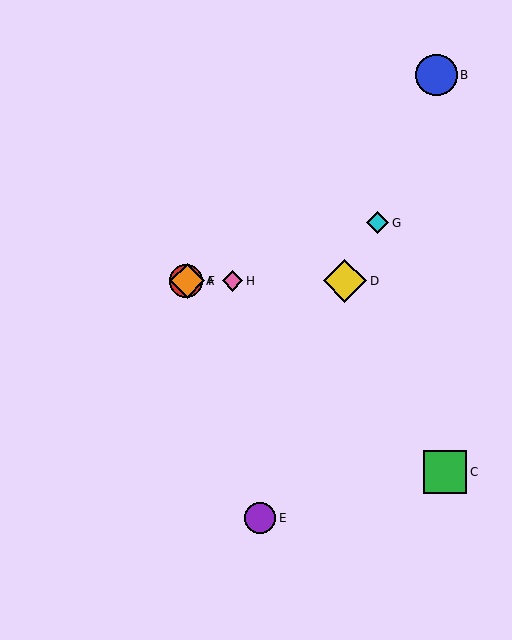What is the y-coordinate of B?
Object B is at y≈75.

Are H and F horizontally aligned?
Yes, both are at y≈281.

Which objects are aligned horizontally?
Objects A, D, F, H are aligned horizontally.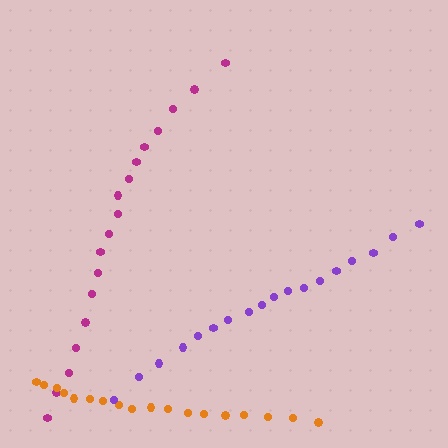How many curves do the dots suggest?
There are 3 distinct paths.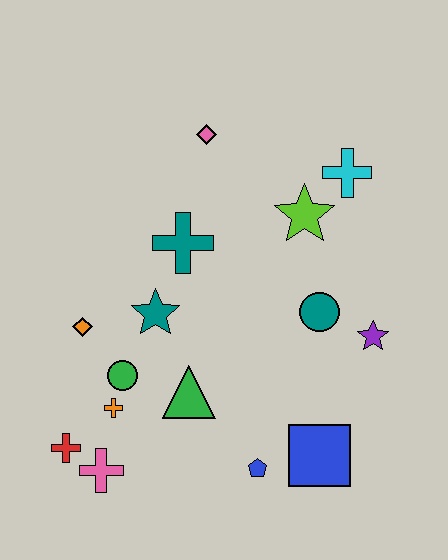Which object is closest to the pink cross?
The red cross is closest to the pink cross.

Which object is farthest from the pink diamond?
The pink cross is farthest from the pink diamond.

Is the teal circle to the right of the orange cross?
Yes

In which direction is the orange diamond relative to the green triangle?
The orange diamond is to the left of the green triangle.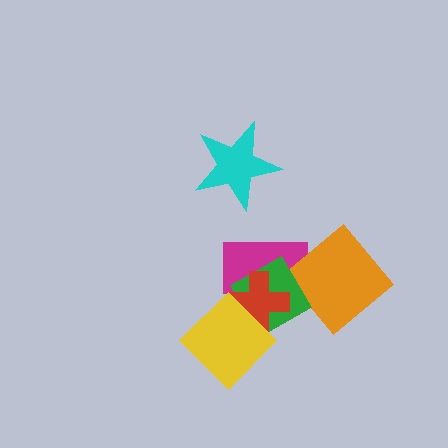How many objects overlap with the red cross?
3 objects overlap with the red cross.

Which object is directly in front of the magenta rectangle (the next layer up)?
The green diamond is directly in front of the magenta rectangle.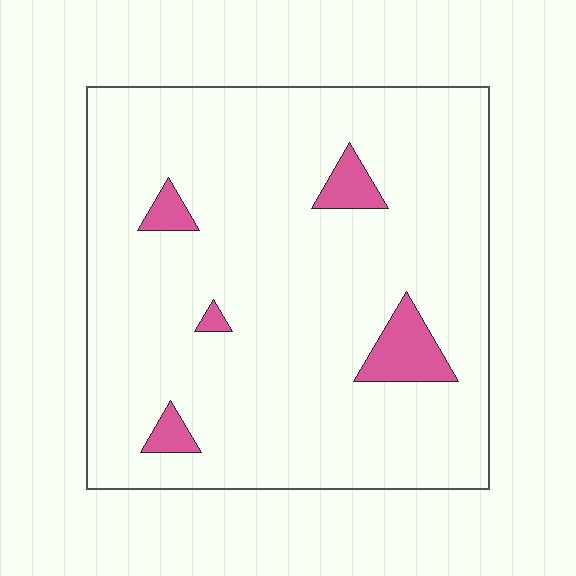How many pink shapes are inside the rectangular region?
5.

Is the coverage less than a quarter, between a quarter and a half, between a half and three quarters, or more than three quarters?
Less than a quarter.